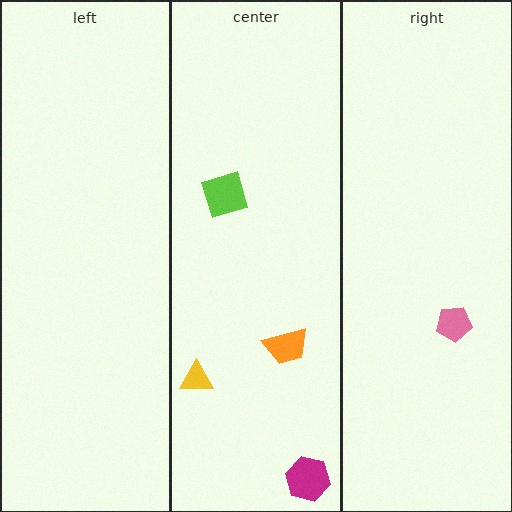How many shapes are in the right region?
1.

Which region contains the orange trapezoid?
The center region.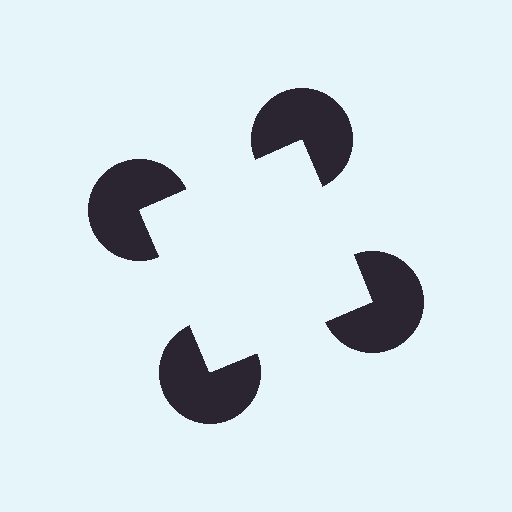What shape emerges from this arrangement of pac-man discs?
An illusory square — its edges are inferred from the aligned wedge cuts in the pac-man discs, not physically drawn.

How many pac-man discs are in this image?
There are 4 — one at each vertex of the illusory square.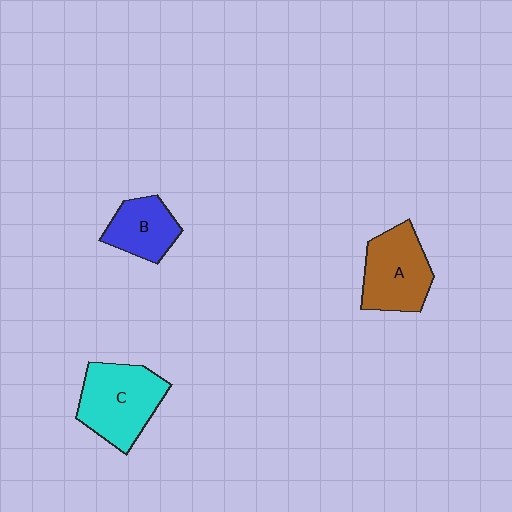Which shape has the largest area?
Shape C (cyan).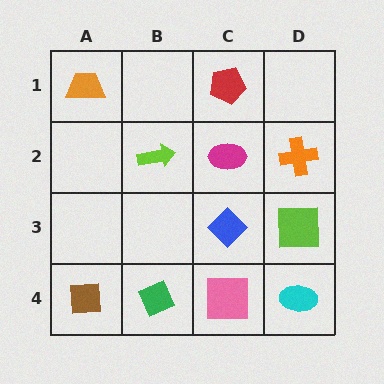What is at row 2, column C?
A magenta ellipse.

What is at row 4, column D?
A cyan ellipse.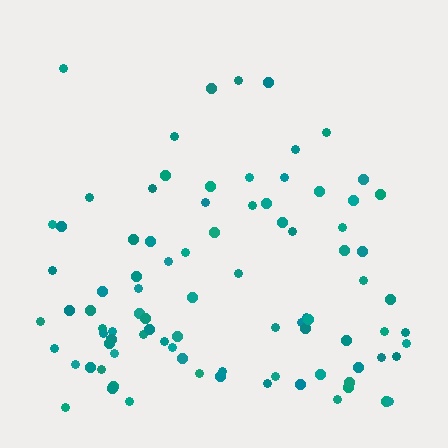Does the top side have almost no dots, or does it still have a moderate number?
Still a moderate number, just noticeably fewer than the bottom.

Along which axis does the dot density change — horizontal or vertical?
Vertical.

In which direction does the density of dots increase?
From top to bottom, with the bottom side densest.